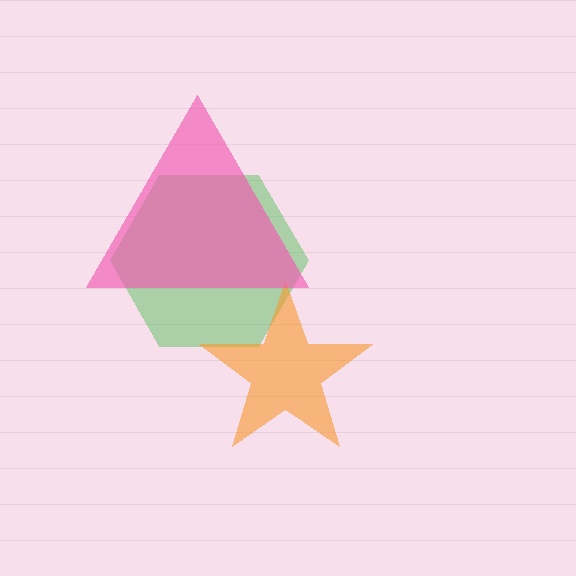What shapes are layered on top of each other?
The layered shapes are: a green hexagon, an orange star, a pink triangle.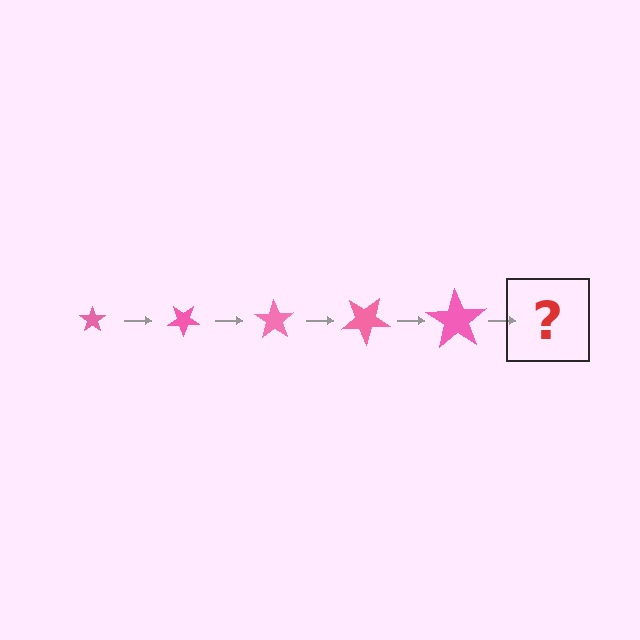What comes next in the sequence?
The next element should be a star, larger than the previous one and rotated 175 degrees from the start.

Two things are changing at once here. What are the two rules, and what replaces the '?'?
The two rules are that the star grows larger each step and it rotates 35 degrees each step. The '?' should be a star, larger than the previous one and rotated 175 degrees from the start.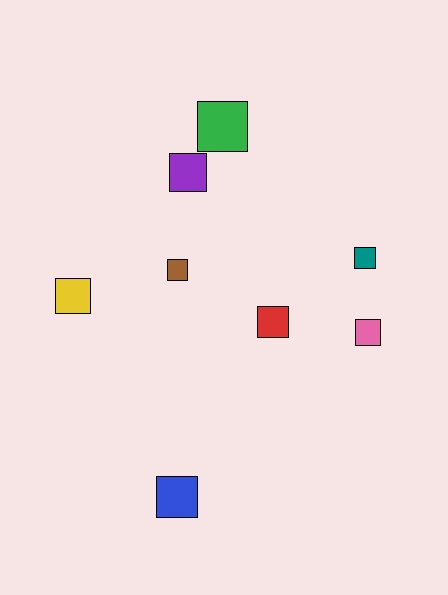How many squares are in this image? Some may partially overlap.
There are 8 squares.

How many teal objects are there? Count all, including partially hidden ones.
There is 1 teal object.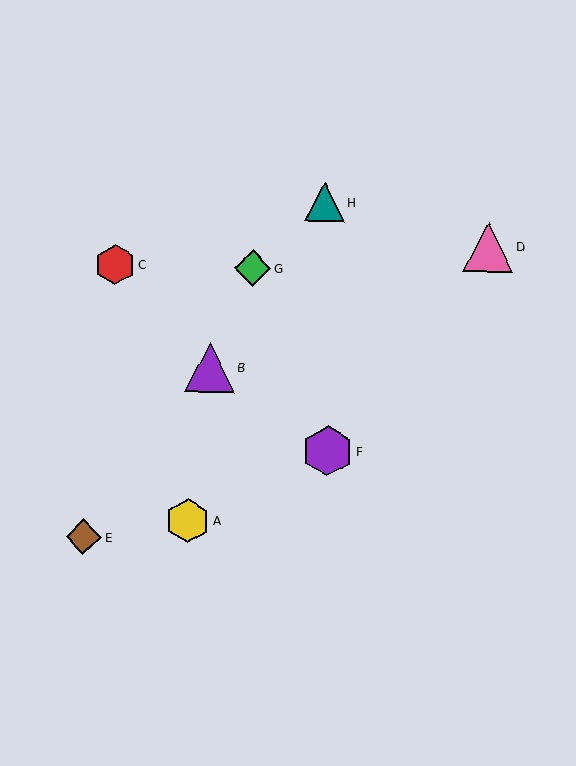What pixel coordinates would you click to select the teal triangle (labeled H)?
Click at (325, 202) to select the teal triangle H.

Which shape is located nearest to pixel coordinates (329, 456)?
The purple hexagon (labeled F) at (328, 451) is nearest to that location.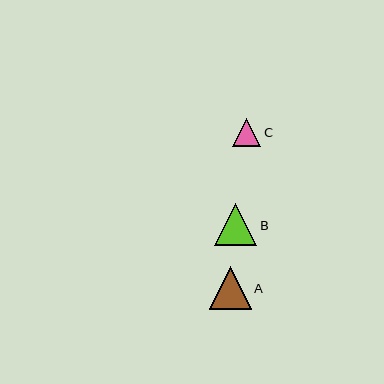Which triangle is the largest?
Triangle B is the largest with a size of approximately 43 pixels.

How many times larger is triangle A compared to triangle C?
Triangle A is approximately 1.5 times the size of triangle C.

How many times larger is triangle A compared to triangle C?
Triangle A is approximately 1.5 times the size of triangle C.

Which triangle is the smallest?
Triangle C is the smallest with a size of approximately 28 pixels.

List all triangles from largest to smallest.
From largest to smallest: B, A, C.